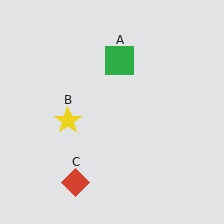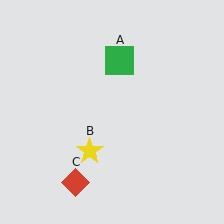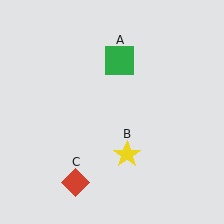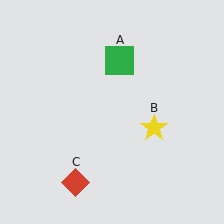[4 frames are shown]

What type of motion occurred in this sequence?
The yellow star (object B) rotated counterclockwise around the center of the scene.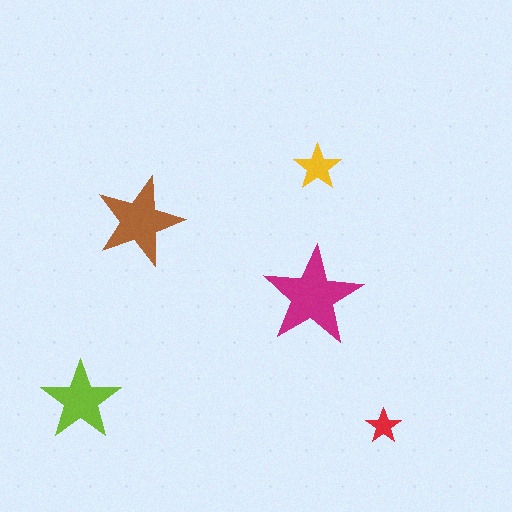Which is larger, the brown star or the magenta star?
The magenta one.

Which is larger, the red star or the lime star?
The lime one.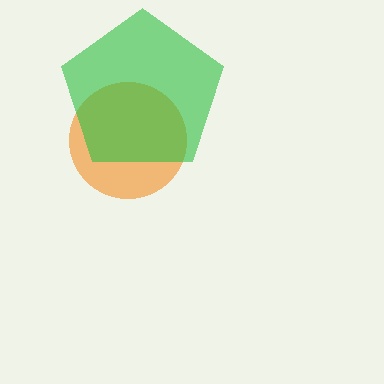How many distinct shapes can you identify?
There are 2 distinct shapes: an orange circle, a green pentagon.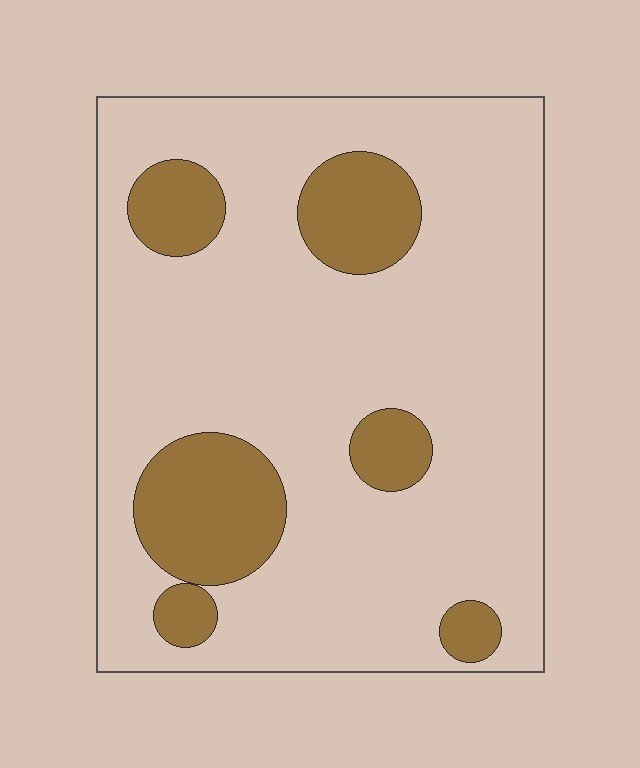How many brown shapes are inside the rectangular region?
6.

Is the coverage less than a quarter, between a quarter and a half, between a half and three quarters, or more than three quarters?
Less than a quarter.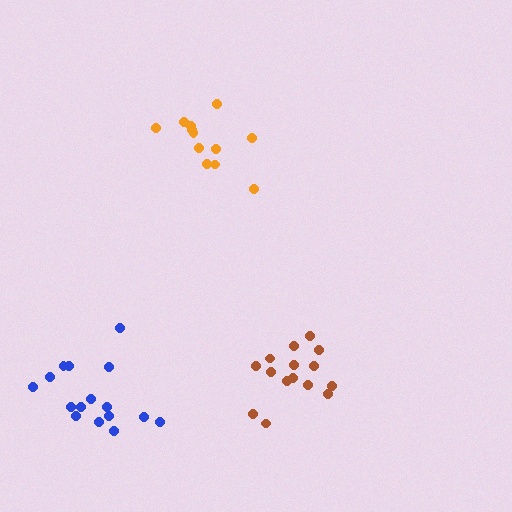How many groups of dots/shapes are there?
There are 3 groups.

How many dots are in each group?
Group 1: 16 dots, Group 2: 12 dots, Group 3: 15 dots (43 total).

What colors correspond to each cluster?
The clusters are colored: blue, orange, brown.